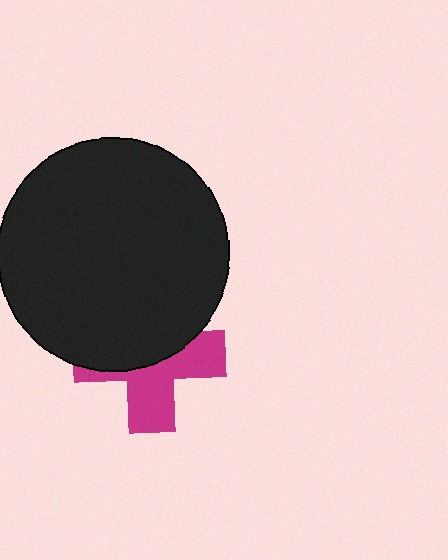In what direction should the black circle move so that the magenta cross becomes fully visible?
The black circle should move up. That is the shortest direction to clear the overlap and leave the magenta cross fully visible.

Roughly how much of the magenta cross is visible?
About half of it is visible (roughly 48%).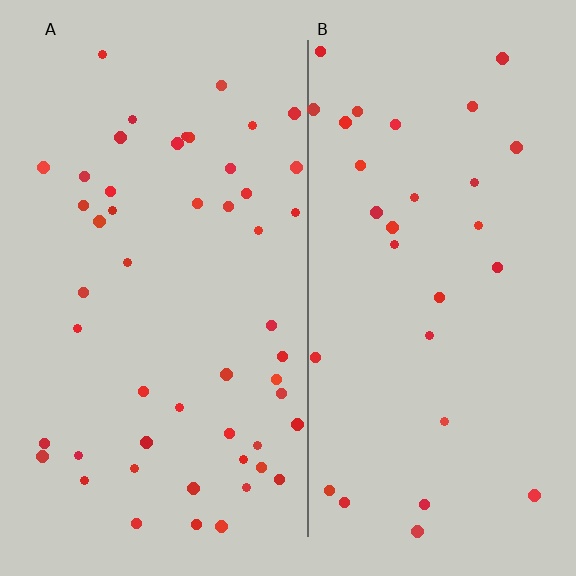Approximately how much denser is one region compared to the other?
Approximately 1.7× — region A over region B.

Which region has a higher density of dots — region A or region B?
A (the left).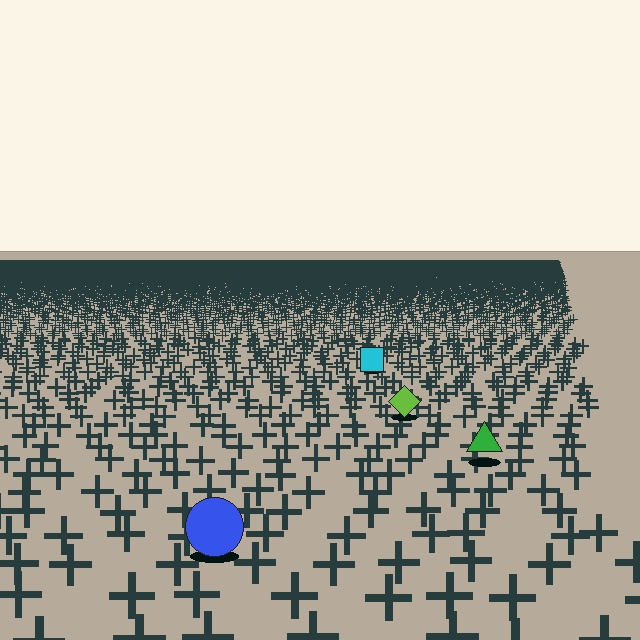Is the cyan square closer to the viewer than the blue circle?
No. The blue circle is closer — you can tell from the texture gradient: the ground texture is coarser near it.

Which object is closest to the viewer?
The blue circle is closest. The texture marks near it are larger and more spread out.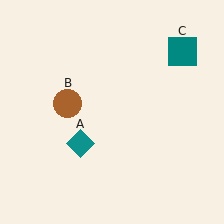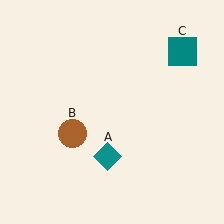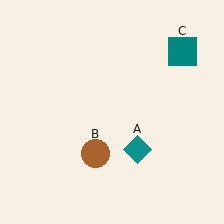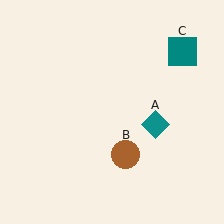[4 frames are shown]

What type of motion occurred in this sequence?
The teal diamond (object A), brown circle (object B) rotated counterclockwise around the center of the scene.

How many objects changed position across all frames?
2 objects changed position: teal diamond (object A), brown circle (object B).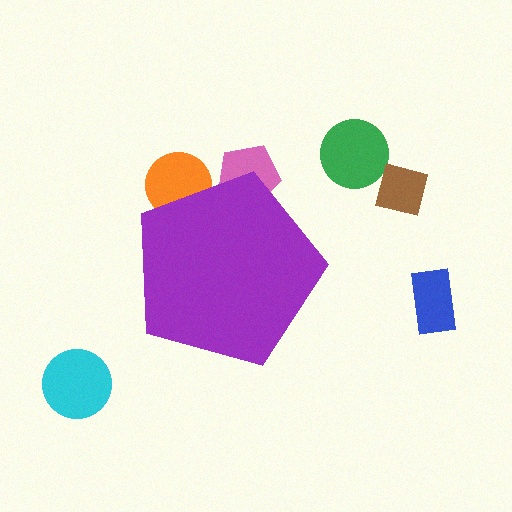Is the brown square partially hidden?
No, the brown square is fully visible.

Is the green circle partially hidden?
No, the green circle is fully visible.